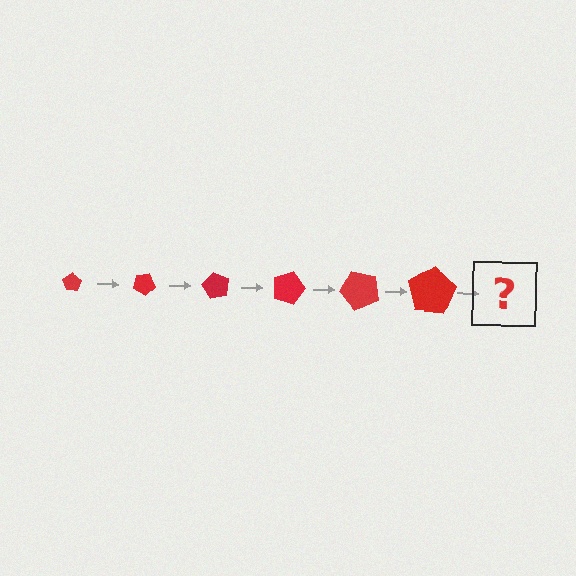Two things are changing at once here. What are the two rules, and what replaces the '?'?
The two rules are that the pentagon grows larger each step and it rotates 30 degrees each step. The '?' should be a pentagon, larger than the previous one and rotated 180 degrees from the start.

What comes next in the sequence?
The next element should be a pentagon, larger than the previous one and rotated 180 degrees from the start.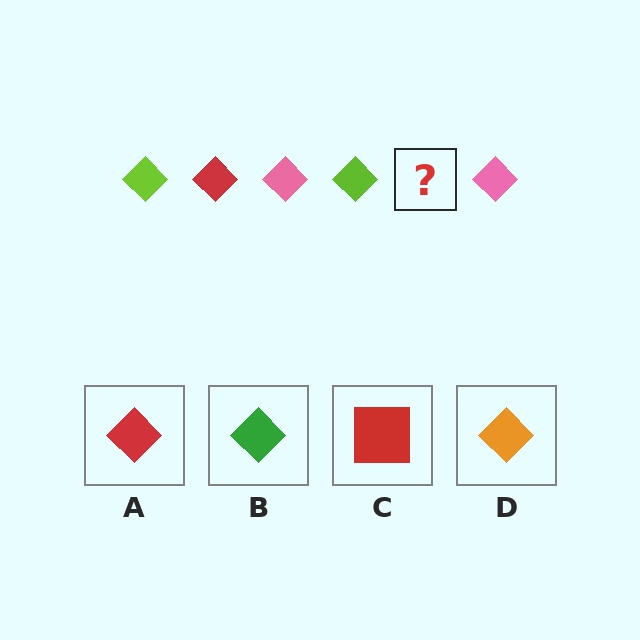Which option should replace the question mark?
Option A.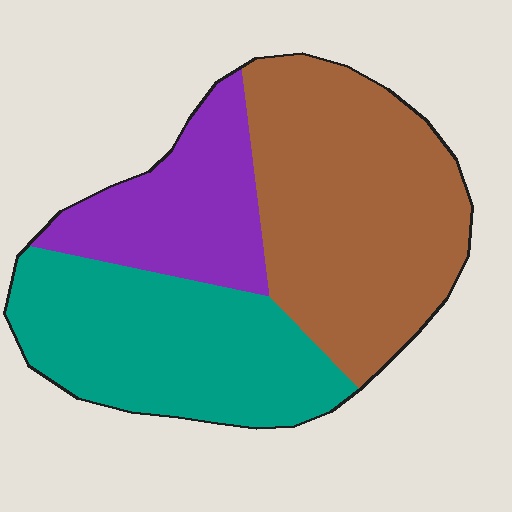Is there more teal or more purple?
Teal.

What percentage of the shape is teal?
Teal covers roughly 35% of the shape.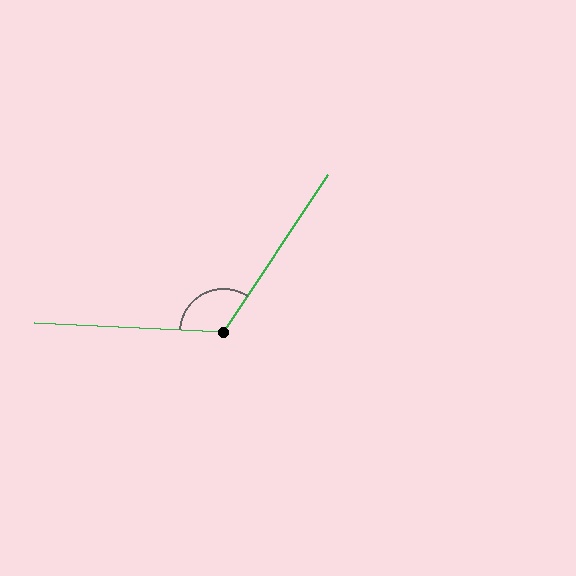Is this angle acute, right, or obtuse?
It is obtuse.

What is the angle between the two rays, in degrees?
Approximately 121 degrees.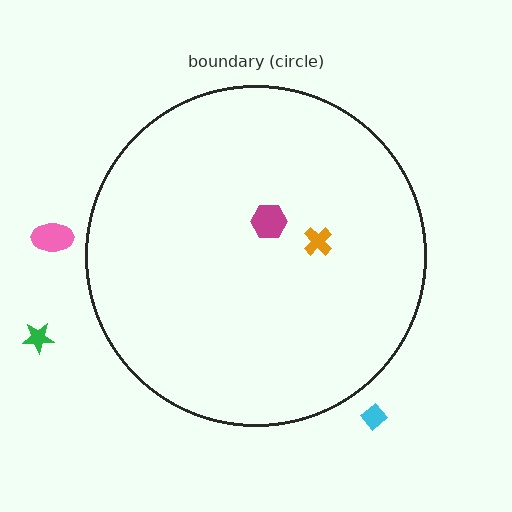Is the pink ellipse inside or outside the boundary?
Outside.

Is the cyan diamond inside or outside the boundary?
Outside.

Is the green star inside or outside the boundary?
Outside.